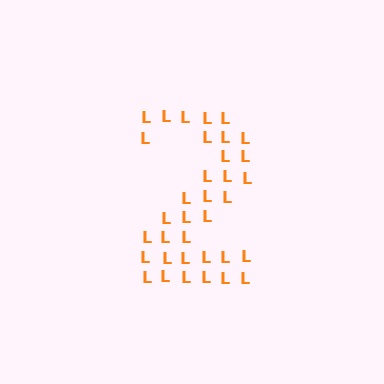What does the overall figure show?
The overall figure shows the digit 2.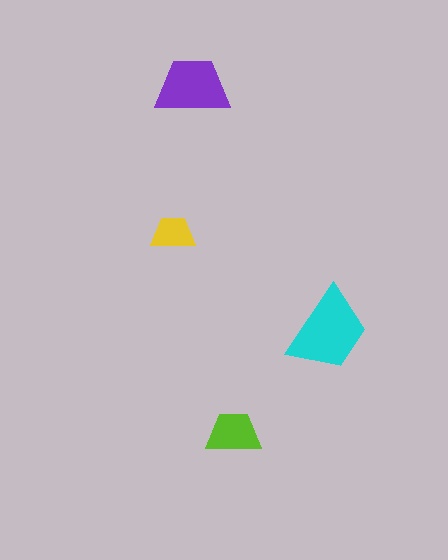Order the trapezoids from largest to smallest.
the cyan one, the purple one, the lime one, the yellow one.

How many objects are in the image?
There are 4 objects in the image.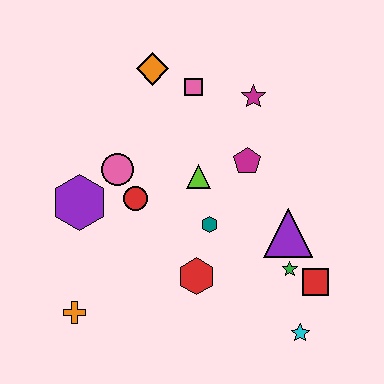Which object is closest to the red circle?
The pink circle is closest to the red circle.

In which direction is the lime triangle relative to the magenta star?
The lime triangle is below the magenta star.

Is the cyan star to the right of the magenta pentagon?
Yes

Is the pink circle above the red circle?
Yes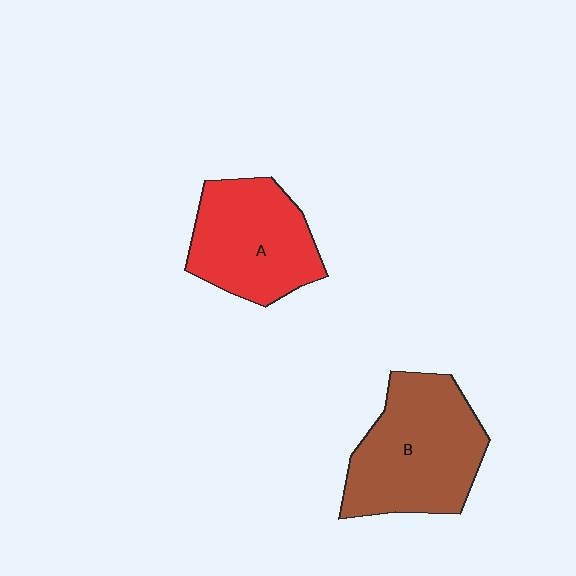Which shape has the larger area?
Shape B (brown).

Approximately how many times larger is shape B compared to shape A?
Approximately 1.2 times.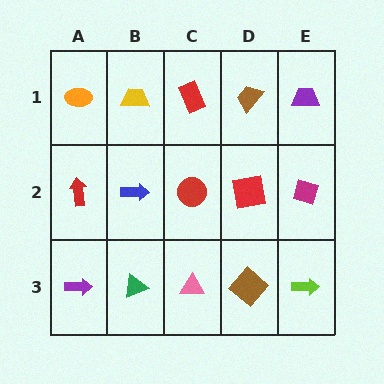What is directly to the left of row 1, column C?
A yellow trapezoid.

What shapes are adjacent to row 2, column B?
A yellow trapezoid (row 1, column B), a green triangle (row 3, column B), a red arrow (row 2, column A), a red circle (row 2, column C).